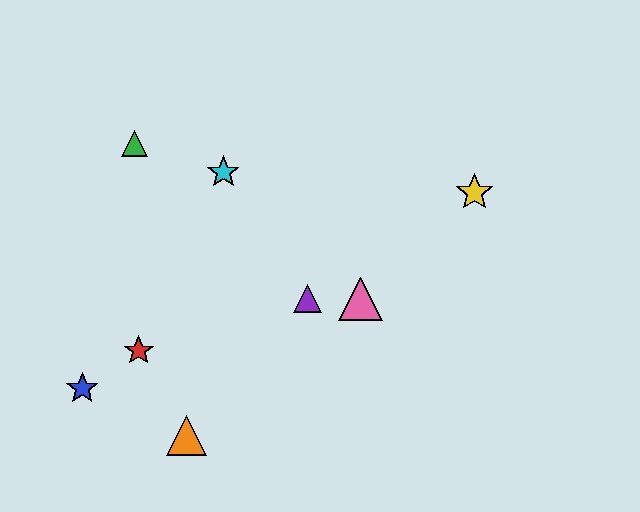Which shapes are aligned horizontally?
The purple triangle, the pink triangle are aligned horizontally.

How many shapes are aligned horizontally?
2 shapes (the purple triangle, the pink triangle) are aligned horizontally.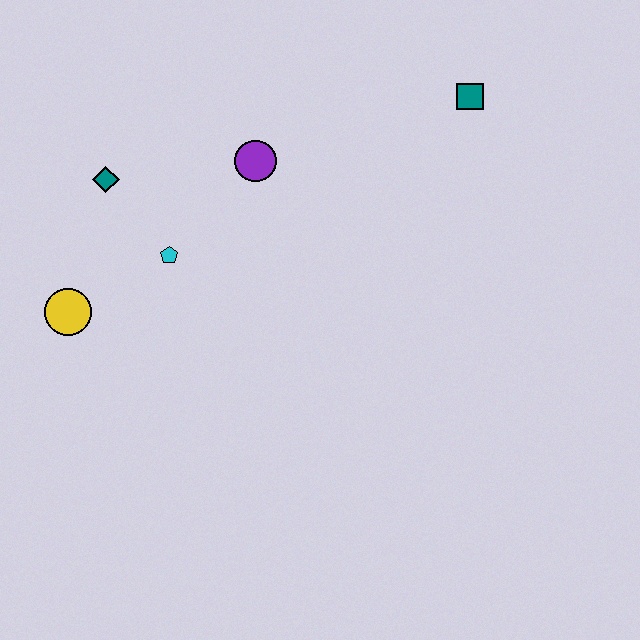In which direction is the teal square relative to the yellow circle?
The teal square is to the right of the yellow circle.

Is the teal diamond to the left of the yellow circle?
No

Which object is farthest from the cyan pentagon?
The teal square is farthest from the cyan pentagon.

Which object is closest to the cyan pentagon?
The teal diamond is closest to the cyan pentagon.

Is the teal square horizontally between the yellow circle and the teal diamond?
No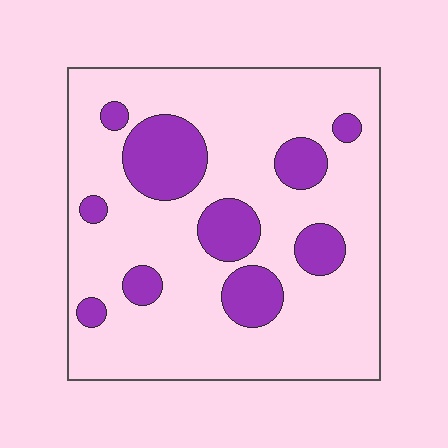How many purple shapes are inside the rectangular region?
10.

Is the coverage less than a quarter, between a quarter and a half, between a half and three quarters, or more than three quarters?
Less than a quarter.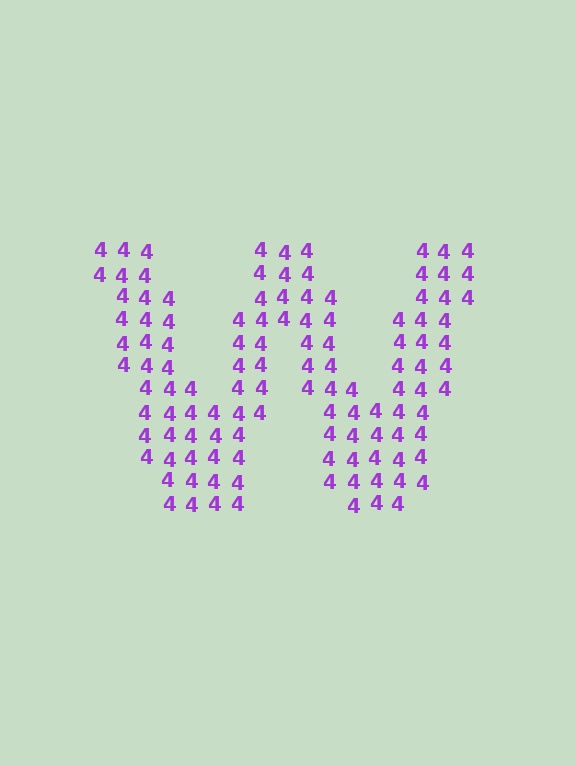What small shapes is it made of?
It is made of small digit 4's.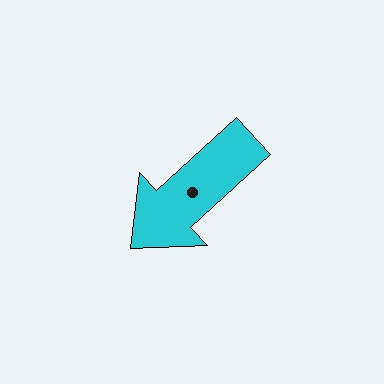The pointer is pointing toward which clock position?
Roughly 8 o'clock.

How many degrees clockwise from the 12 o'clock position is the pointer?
Approximately 227 degrees.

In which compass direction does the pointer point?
Southwest.